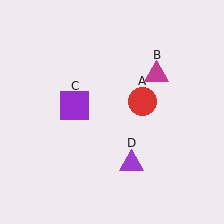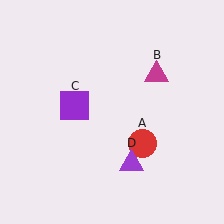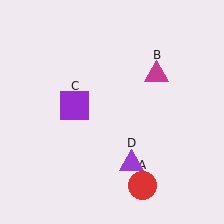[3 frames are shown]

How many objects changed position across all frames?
1 object changed position: red circle (object A).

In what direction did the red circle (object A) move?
The red circle (object A) moved down.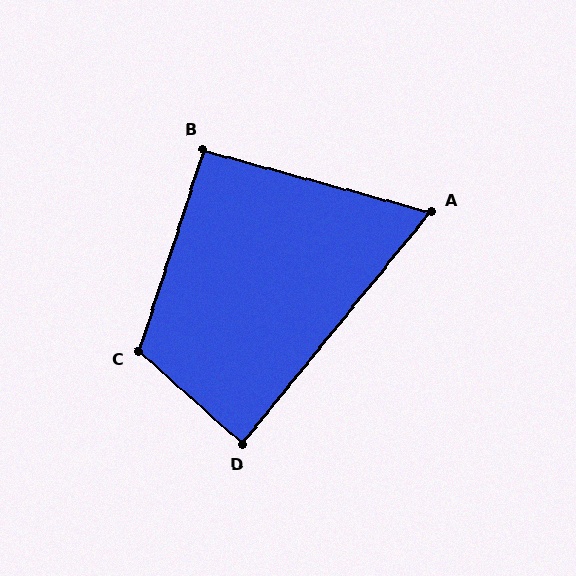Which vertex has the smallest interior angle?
A, at approximately 66 degrees.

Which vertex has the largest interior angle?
C, at approximately 114 degrees.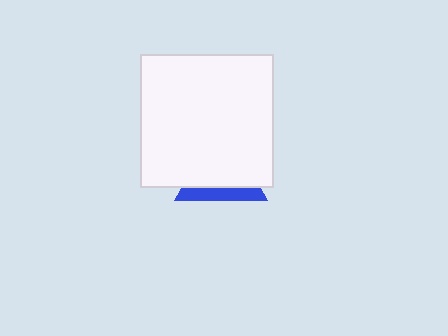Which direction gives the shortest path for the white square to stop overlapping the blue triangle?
Moving up gives the shortest separation.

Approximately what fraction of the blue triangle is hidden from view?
Roughly 69% of the blue triangle is hidden behind the white square.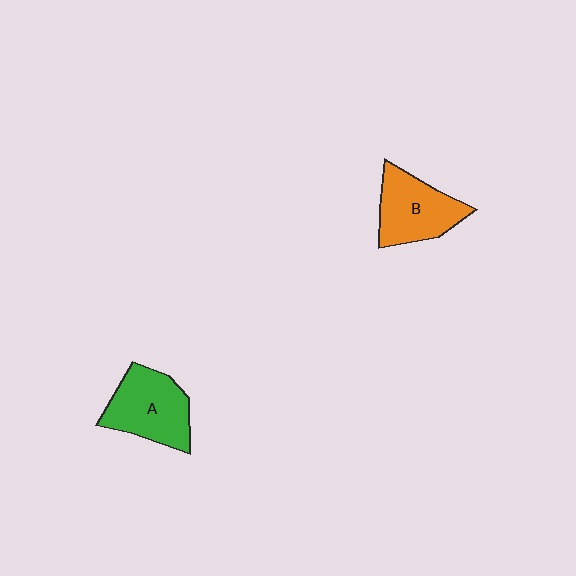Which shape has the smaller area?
Shape B (orange).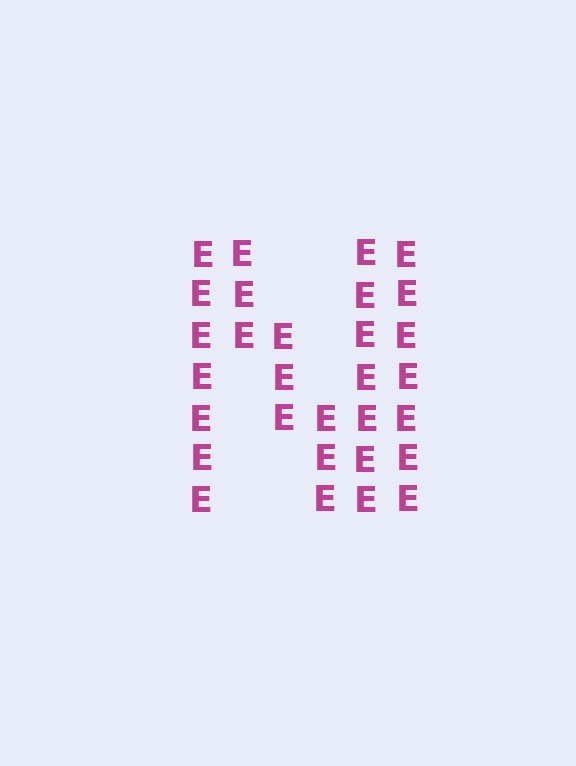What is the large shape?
The large shape is the letter N.